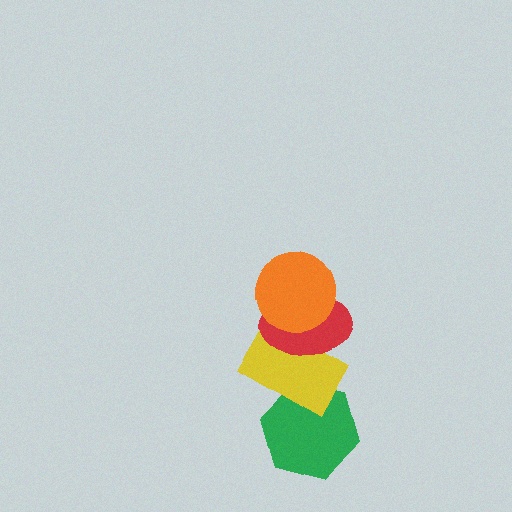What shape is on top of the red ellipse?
The orange circle is on top of the red ellipse.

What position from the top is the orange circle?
The orange circle is 1st from the top.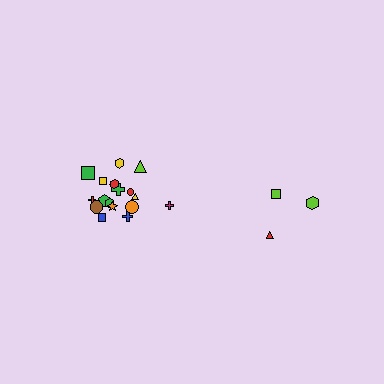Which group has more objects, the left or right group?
The left group.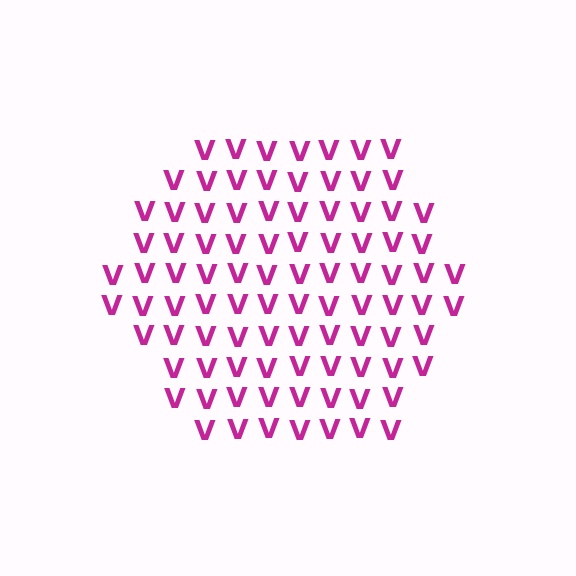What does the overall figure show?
The overall figure shows a hexagon.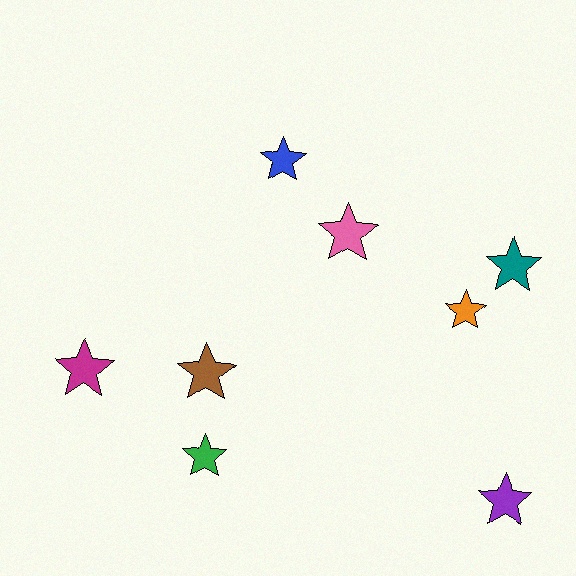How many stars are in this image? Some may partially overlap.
There are 8 stars.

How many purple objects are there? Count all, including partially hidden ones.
There is 1 purple object.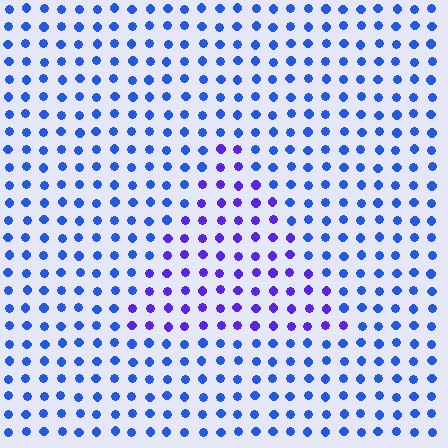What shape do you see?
I see a triangle.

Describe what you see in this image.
The image is filled with small blue elements in a uniform arrangement. A triangle-shaped region is visible where the elements are tinted to a slightly different hue, forming a subtle color boundary.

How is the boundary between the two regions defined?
The boundary is defined purely by a slight shift in hue (about 34 degrees). Spacing, size, and orientation are identical on both sides.